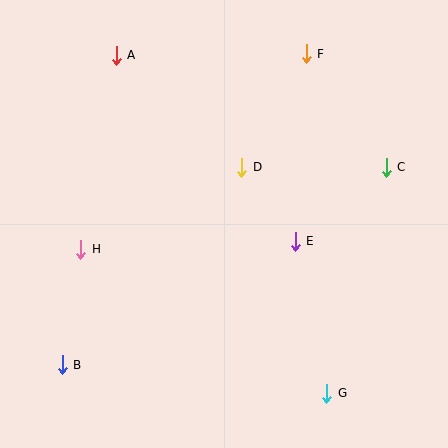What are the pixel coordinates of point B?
Point B is at (62, 365).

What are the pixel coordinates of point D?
Point D is at (242, 167).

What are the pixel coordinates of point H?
Point H is at (81, 249).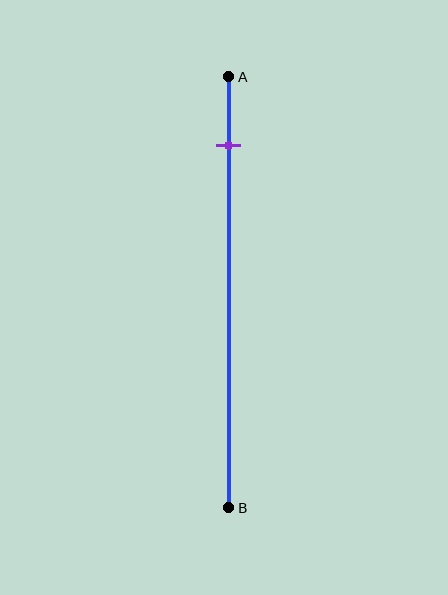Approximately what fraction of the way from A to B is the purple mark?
The purple mark is approximately 15% of the way from A to B.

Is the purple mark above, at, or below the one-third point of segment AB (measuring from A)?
The purple mark is above the one-third point of segment AB.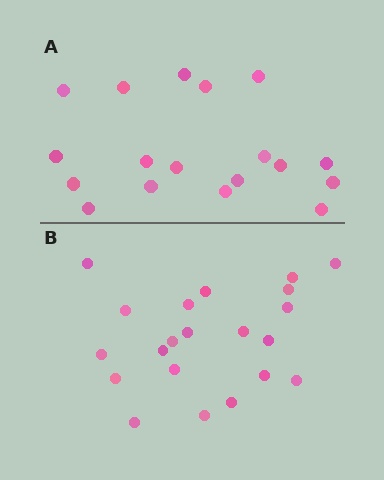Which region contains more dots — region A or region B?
Region B (the bottom region) has more dots.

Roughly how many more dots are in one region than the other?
Region B has just a few more — roughly 2 or 3 more dots than region A.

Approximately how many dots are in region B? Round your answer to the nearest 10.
About 20 dots. (The exact count is 21, which rounds to 20.)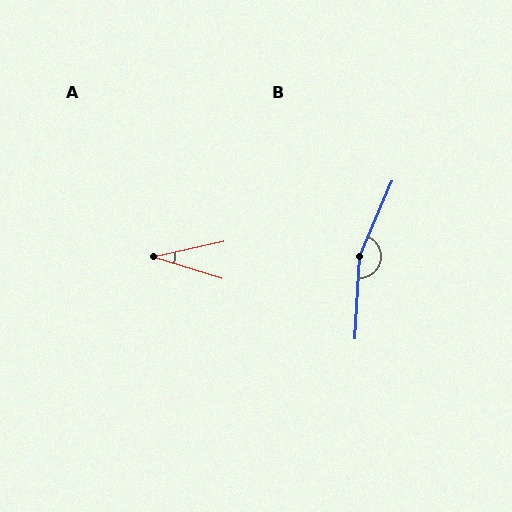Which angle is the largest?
B, at approximately 160 degrees.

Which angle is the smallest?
A, at approximately 29 degrees.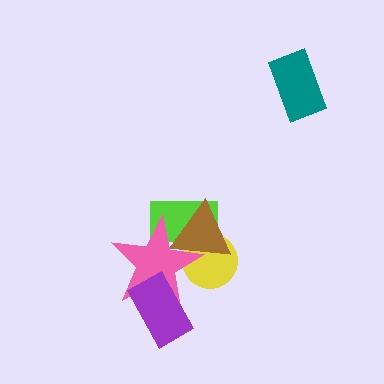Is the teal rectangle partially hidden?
No, no other shape covers it.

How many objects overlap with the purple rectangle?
1 object overlaps with the purple rectangle.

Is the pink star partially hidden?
Yes, it is partially covered by another shape.